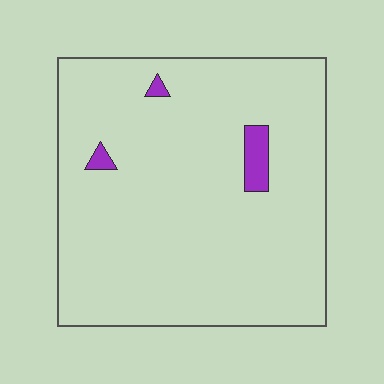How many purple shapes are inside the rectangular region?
3.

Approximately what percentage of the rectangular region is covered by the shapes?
Approximately 5%.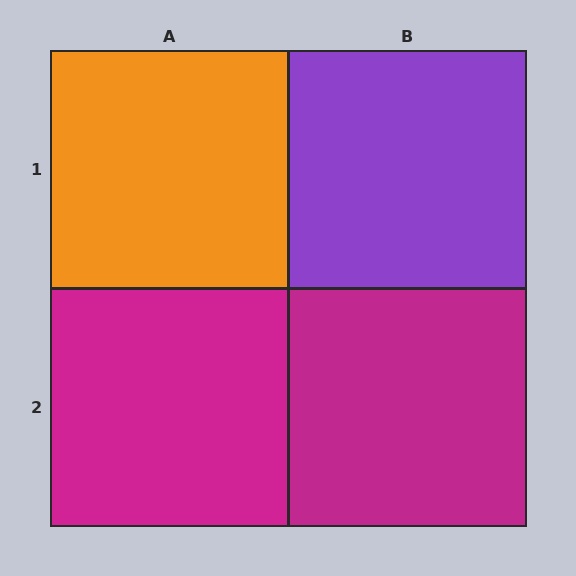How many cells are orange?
1 cell is orange.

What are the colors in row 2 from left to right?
Magenta, magenta.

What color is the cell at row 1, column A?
Orange.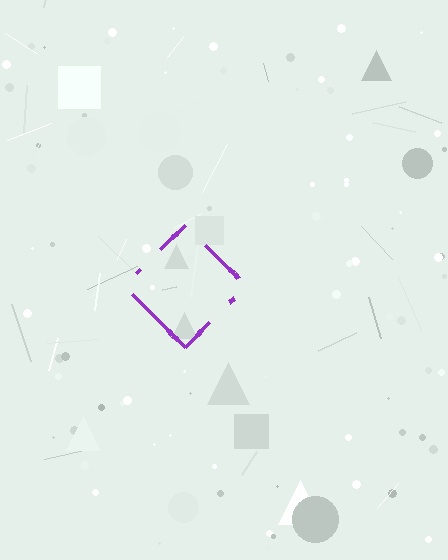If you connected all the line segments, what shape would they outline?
They would outline a diamond.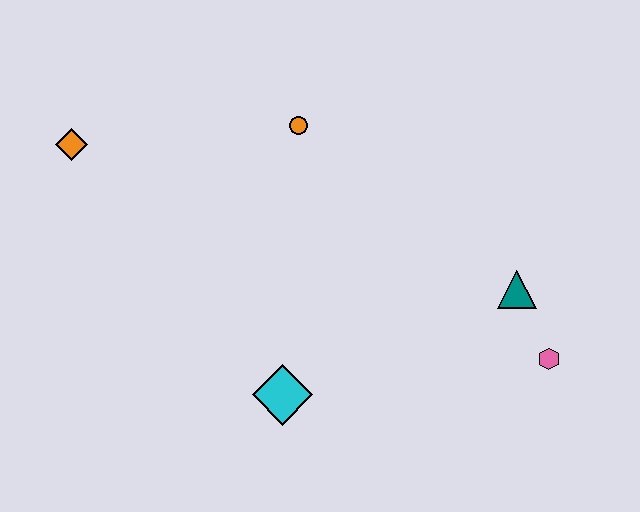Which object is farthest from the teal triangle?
The orange diamond is farthest from the teal triangle.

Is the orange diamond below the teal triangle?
No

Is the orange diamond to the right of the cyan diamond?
No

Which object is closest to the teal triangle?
The pink hexagon is closest to the teal triangle.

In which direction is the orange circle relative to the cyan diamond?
The orange circle is above the cyan diamond.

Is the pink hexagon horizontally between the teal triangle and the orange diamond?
No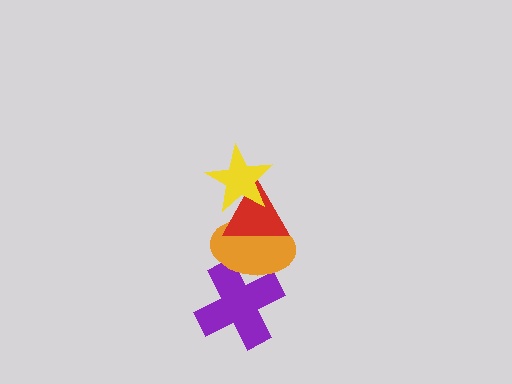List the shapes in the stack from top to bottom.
From top to bottom: the yellow star, the red triangle, the orange ellipse, the purple cross.